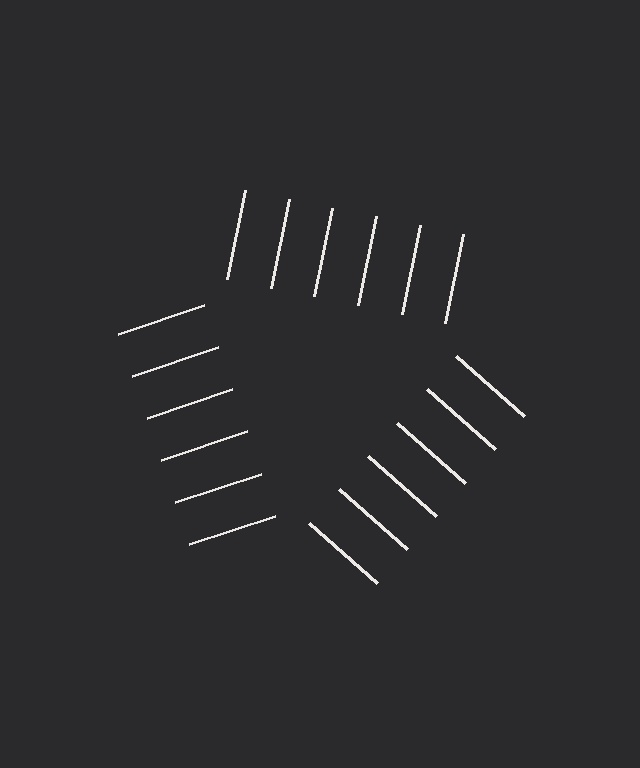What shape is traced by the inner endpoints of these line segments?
An illusory triangle — the line segments terminate on its edges but no continuous stroke is drawn.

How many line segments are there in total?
18 — 6 along each of the 3 edges.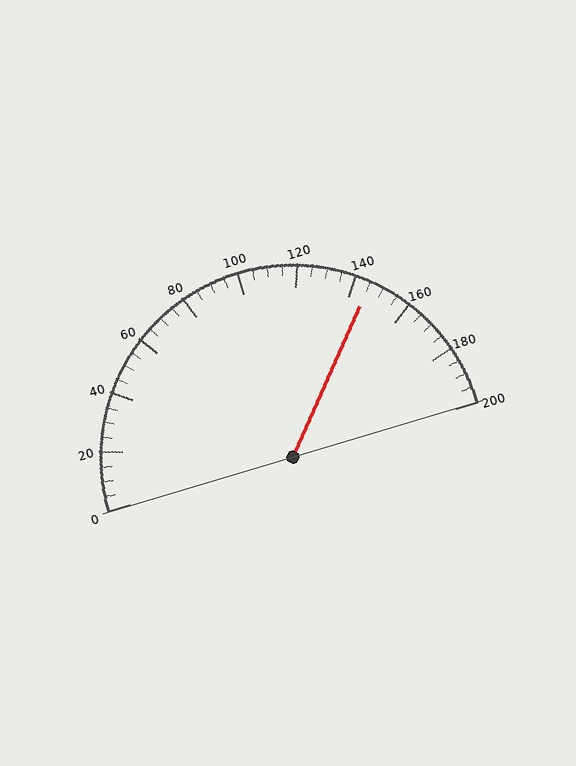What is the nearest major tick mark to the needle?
The nearest major tick mark is 140.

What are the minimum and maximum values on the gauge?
The gauge ranges from 0 to 200.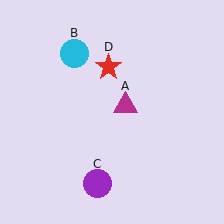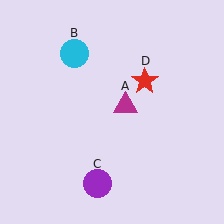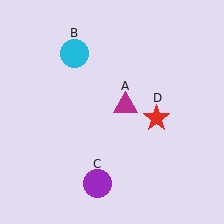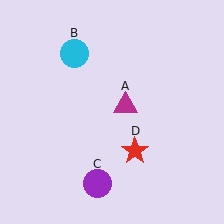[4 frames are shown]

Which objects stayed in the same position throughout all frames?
Magenta triangle (object A) and cyan circle (object B) and purple circle (object C) remained stationary.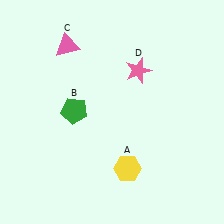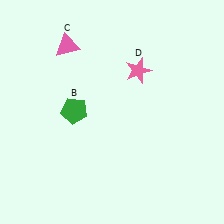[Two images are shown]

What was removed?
The yellow hexagon (A) was removed in Image 2.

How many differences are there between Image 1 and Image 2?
There is 1 difference between the two images.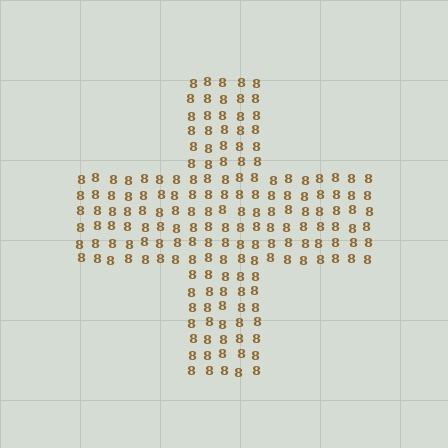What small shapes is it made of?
It is made of small digit 8's.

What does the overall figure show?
The overall figure shows a cross.